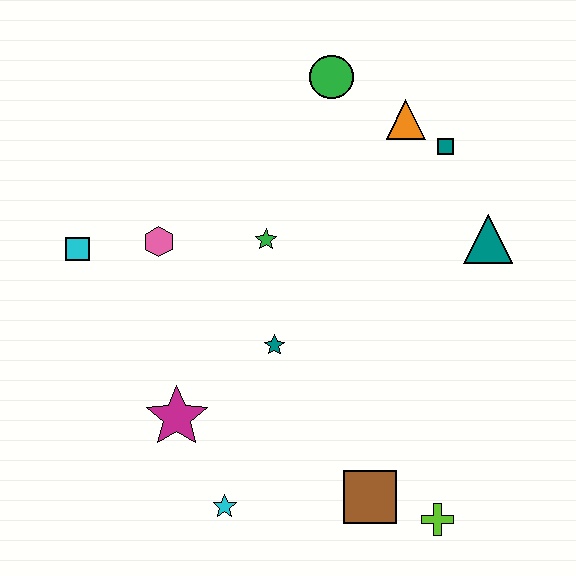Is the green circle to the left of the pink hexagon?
No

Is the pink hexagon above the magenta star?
Yes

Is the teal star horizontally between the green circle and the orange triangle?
No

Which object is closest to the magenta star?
The cyan star is closest to the magenta star.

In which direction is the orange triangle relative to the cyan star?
The orange triangle is above the cyan star.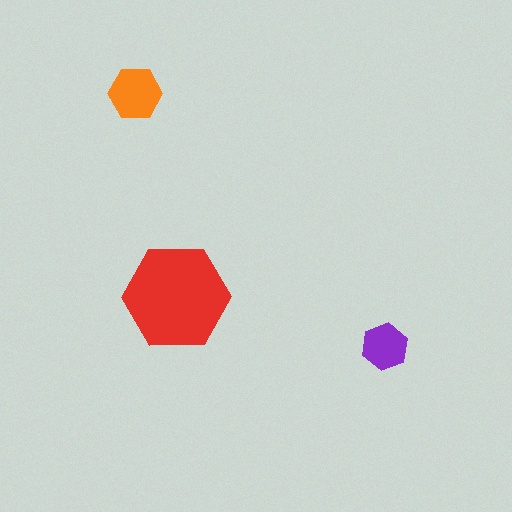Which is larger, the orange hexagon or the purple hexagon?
The orange one.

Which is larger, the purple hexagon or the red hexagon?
The red one.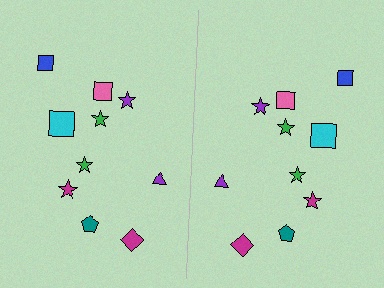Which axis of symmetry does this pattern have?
The pattern has a vertical axis of symmetry running through the center of the image.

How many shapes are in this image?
There are 20 shapes in this image.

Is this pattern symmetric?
Yes, this pattern has bilateral (reflection) symmetry.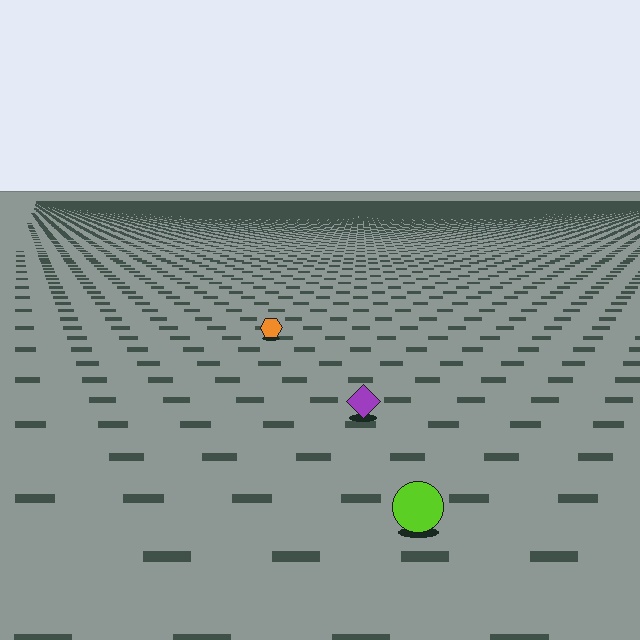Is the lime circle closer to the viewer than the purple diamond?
Yes. The lime circle is closer — you can tell from the texture gradient: the ground texture is coarser near it.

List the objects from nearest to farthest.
From nearest to farthest: the lime circle, the purple diamond, the orange hexagon.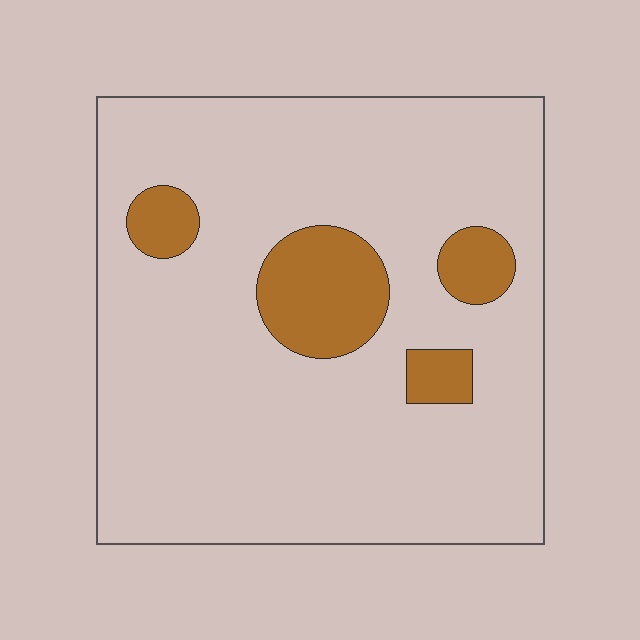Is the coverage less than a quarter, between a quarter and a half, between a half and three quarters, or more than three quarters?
Less than a quarter.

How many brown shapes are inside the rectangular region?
4.